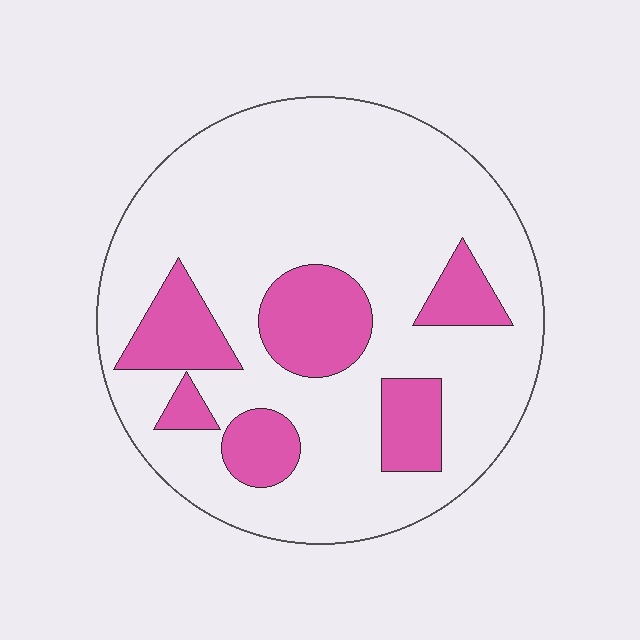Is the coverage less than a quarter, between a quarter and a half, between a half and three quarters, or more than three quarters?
Less than a quarter.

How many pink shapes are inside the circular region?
6.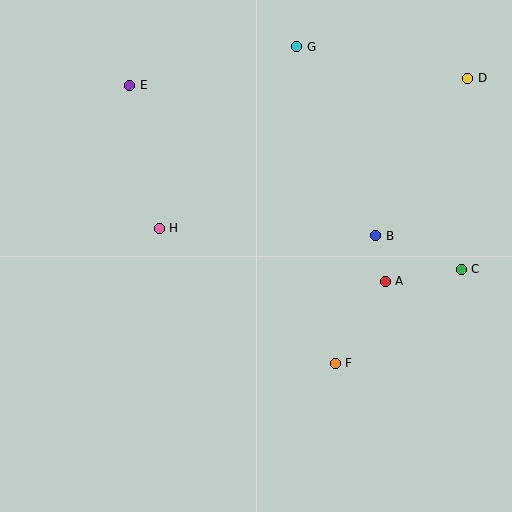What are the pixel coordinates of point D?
Point D is at (468, 78).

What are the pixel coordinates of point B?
Point B is at (376, 236).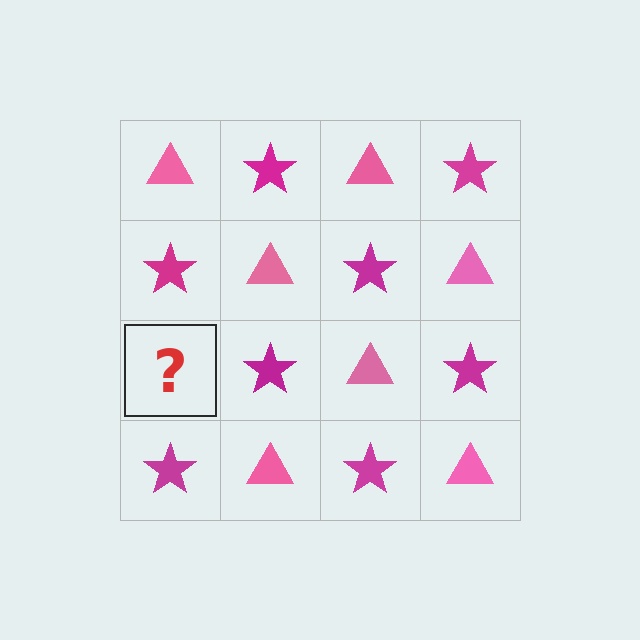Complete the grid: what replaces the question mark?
The question mark should be replaced with a pink triangle.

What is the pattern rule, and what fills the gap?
The rule is that it alternates pink triangle and magenta star in a checkerboard pattern. The gap should be filled with a pink triangle.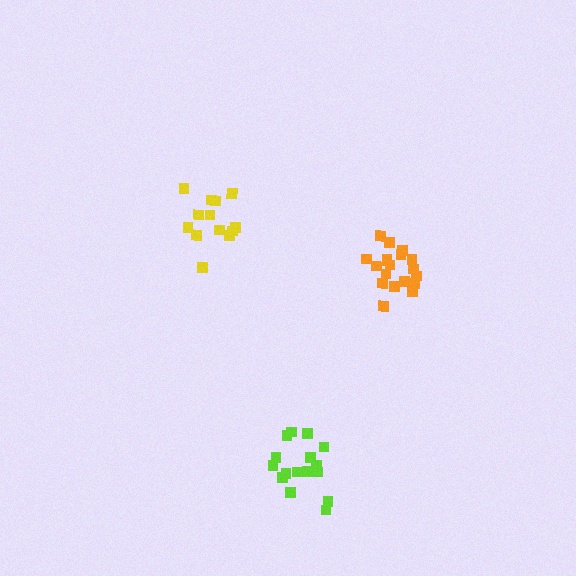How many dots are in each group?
Group 1: 13 dots, Group 2: 16 dots, Group 3: 19 dots (48 total).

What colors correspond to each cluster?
The clusters are colored: yellow, lime, orange.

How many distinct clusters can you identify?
There are 3 distinct clusters.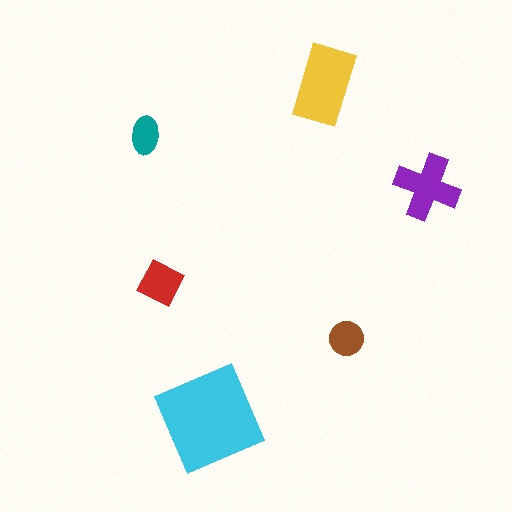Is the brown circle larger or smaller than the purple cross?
Smaller.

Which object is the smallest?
The teal ellipse.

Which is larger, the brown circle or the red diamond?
The red diamond.